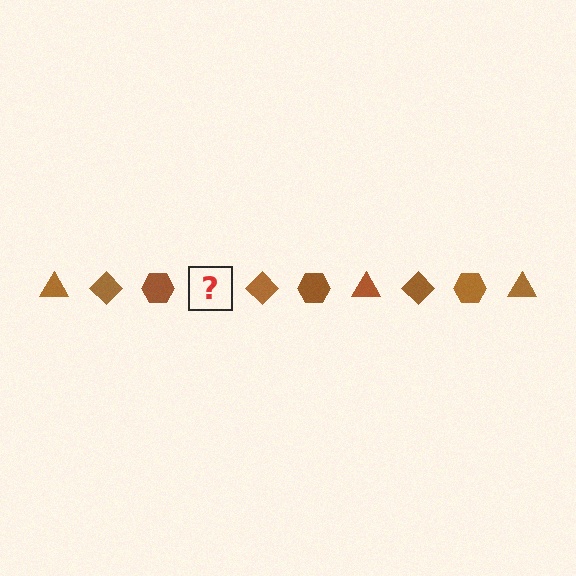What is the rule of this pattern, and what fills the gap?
The rule is that the pattern cycles through triangle, diamond, hexagon shapes in brown. The gap should be filled with a brown triangle.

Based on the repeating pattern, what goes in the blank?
The blank should be a brown triangle.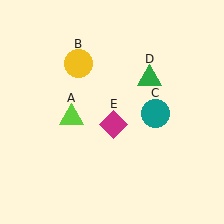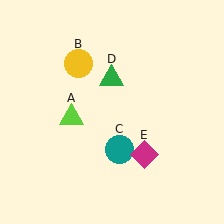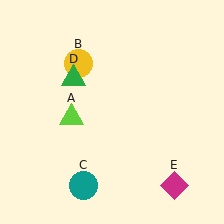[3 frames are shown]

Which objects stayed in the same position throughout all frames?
Lime triangle (object A) and yellow circle (object B) remained stationary.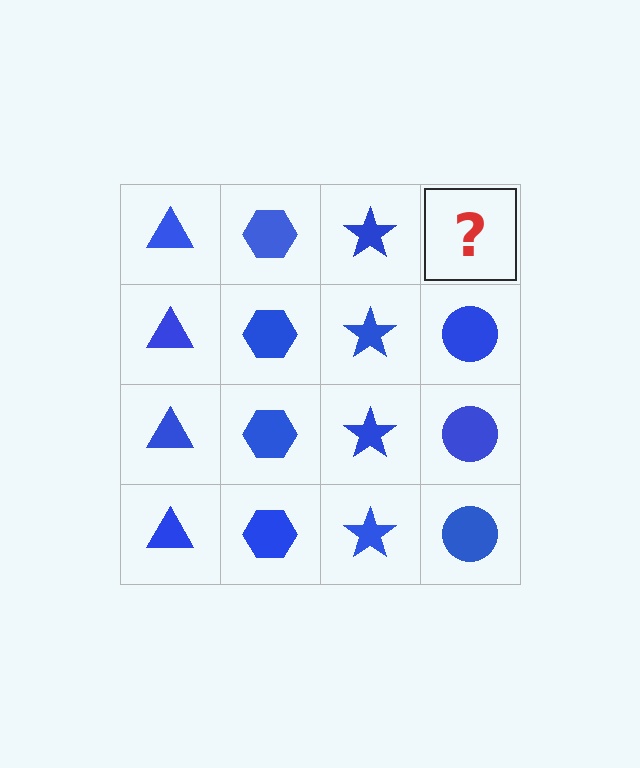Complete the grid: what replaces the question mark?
The question mark should be replaced with a blue circle.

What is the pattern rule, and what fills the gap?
The rule is that each column has a consistent shape. The gap should be filled with a blue circle.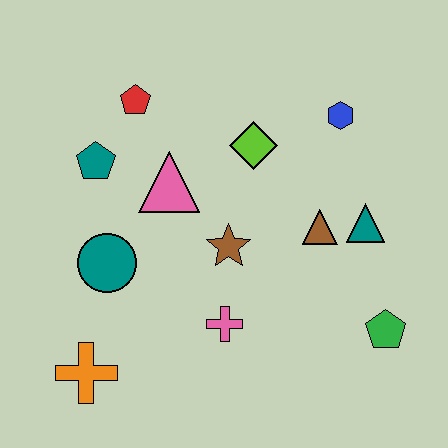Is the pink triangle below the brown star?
No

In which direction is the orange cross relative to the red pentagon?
The orange cross is below the red pentagon.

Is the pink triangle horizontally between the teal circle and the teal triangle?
Yes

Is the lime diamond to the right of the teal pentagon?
Yes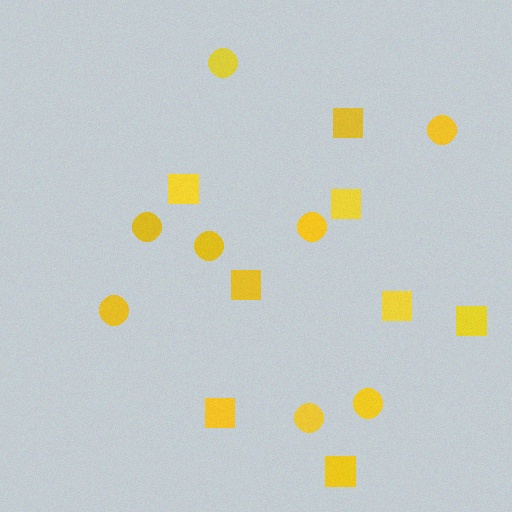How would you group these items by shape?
There are 2 groups: one group of circles (8) and one group of squares (8).